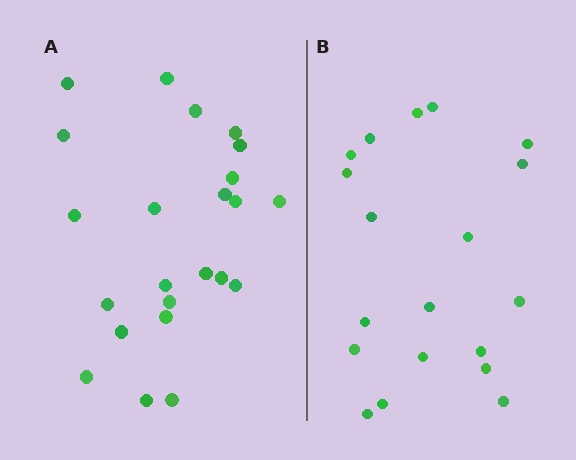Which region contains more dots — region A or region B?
Region A (the left region) has more dots.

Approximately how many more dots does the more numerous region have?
Region A has about 4 more dots than region B.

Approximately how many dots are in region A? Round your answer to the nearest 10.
About 20 dots. (The exact count is 23, which rounds to 20.)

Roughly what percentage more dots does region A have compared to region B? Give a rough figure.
About 20% more.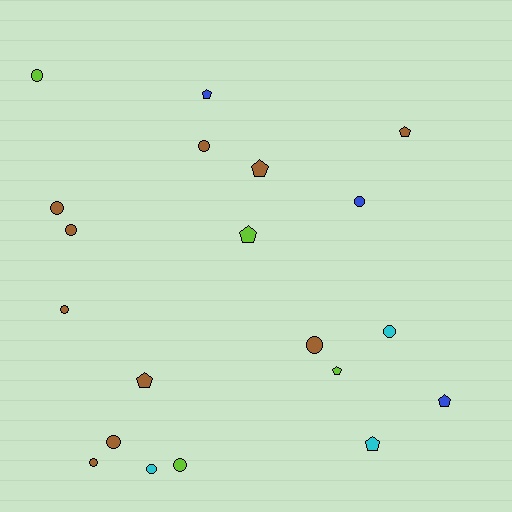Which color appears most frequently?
Brown, with 10 objects.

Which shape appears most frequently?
Circle, with 12 objects.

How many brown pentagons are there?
There are 3 brown pentagons.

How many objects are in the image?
There are 20 objects.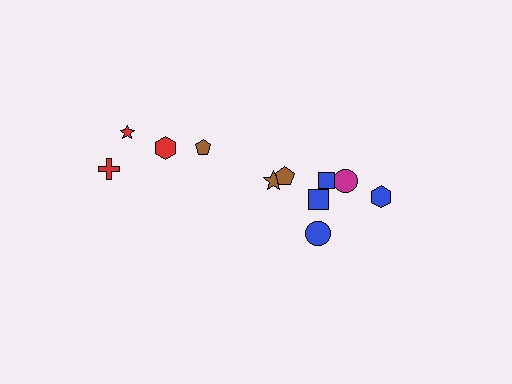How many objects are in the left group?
There are 4 objects.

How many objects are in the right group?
There are 7 objects.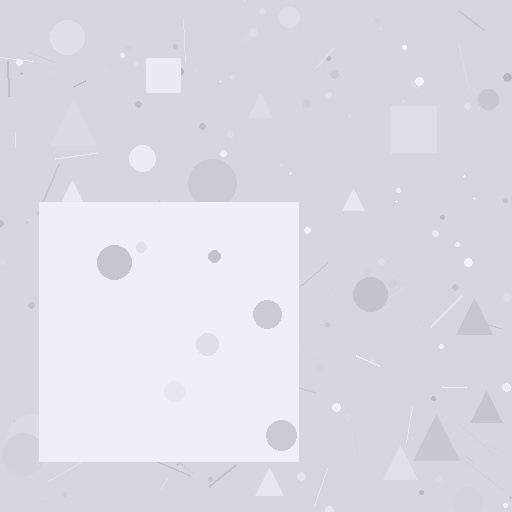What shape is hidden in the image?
A square is hidden in the image.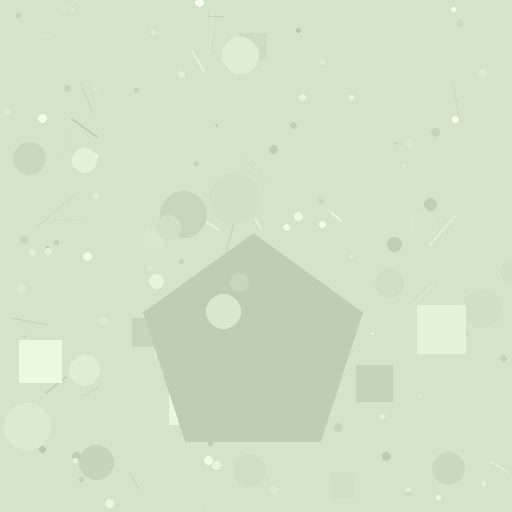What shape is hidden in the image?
A pentagon is hidden in the image.